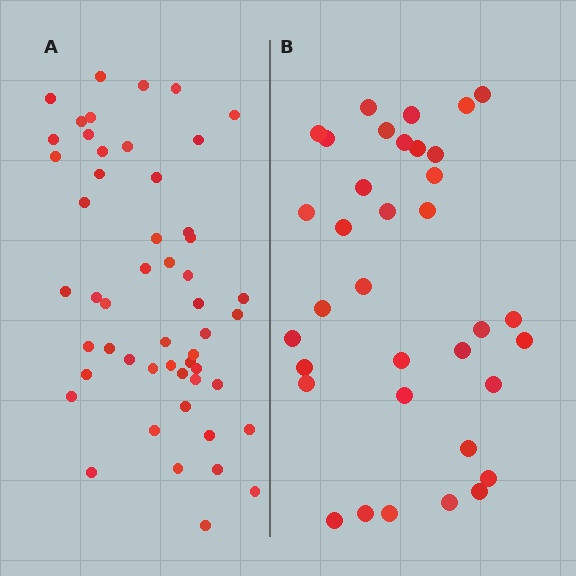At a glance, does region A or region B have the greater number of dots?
Region A (the left region) has more dots.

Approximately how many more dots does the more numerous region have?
Region A has approximately 15 more dots than region B.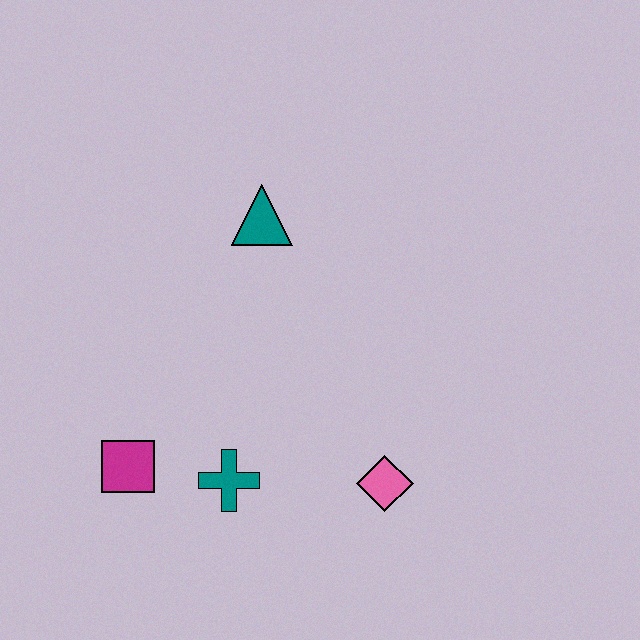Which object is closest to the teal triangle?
The teal cross is closest to the teal triangle.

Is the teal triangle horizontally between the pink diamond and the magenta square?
Yes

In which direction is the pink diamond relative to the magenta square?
The pink diamond is to the right of the magenta square.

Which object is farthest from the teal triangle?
The pink diamond is farthest from the teal triangle.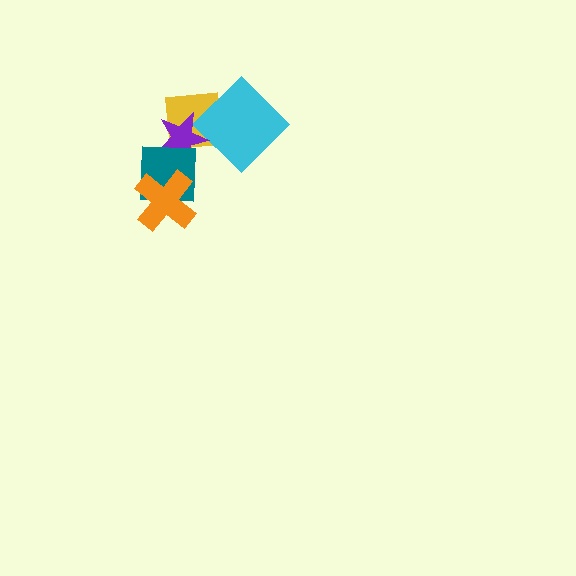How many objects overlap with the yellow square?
2 objects overlap with the yellow square.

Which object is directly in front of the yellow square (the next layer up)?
The cyan diamond is directly in front of the yellow square.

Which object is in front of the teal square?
The orange cross is in front of the teal square.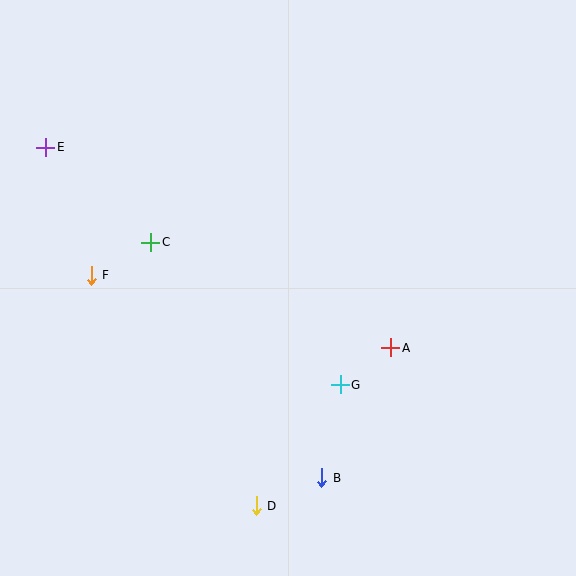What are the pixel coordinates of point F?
Point F is at (91, 275).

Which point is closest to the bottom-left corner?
Point D is closest to the bottom-left corner.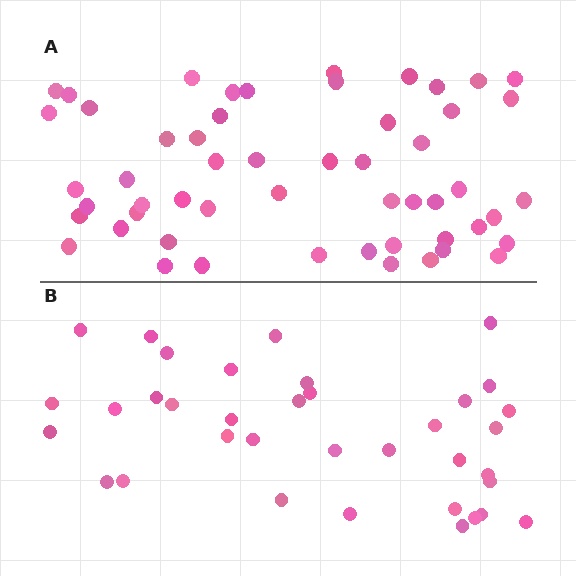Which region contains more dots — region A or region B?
Region A (the top region) has more dots.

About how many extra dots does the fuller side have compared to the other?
Region A has approximately 20 more dots than region B.